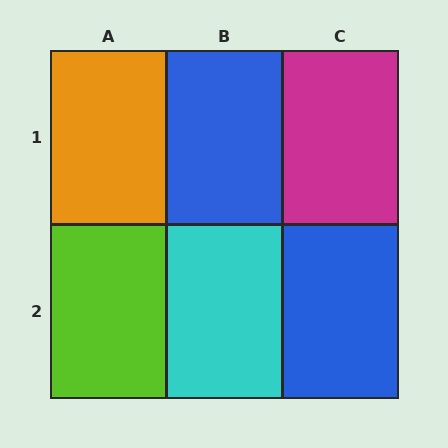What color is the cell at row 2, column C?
Blue.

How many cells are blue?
2 cells are blue.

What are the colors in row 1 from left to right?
Orange, blue, magenta.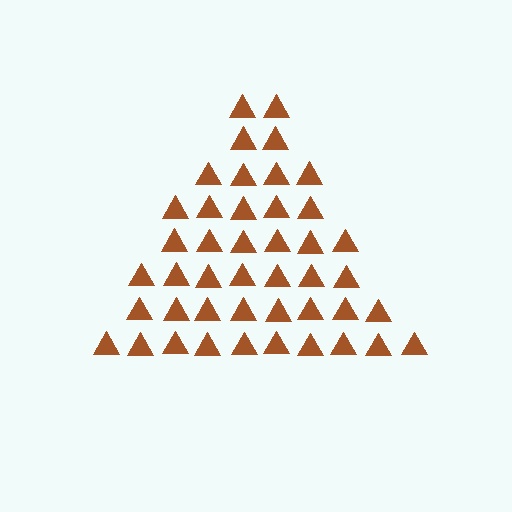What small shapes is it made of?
It is made of small triangles.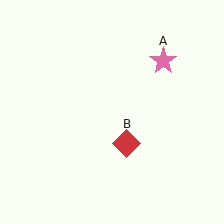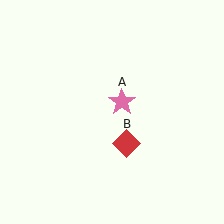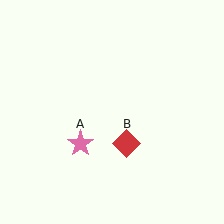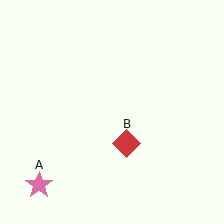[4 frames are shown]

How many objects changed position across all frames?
1 object changed position: pink star (object A).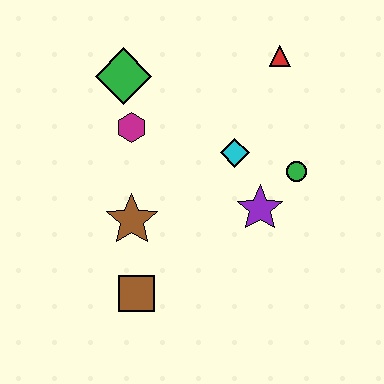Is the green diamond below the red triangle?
Yes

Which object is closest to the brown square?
The brown star is closest to the brown square.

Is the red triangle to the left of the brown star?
No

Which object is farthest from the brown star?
The red triangle is farthest from the brown star.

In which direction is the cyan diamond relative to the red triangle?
The cyan diamond is below the red triangle.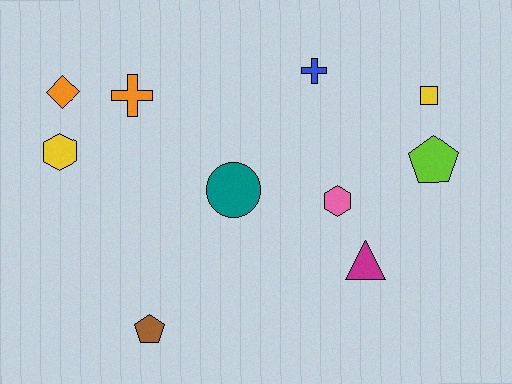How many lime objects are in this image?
There is 1 lime object.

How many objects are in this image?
There are 10 objects.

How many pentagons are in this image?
There are 2 pentagons.